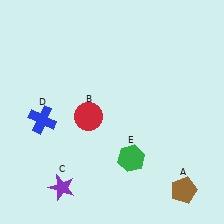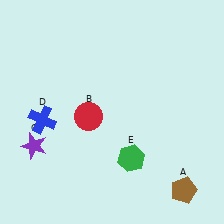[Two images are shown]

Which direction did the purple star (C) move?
The purple star (C) moved up.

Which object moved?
The purple star (C) moved up.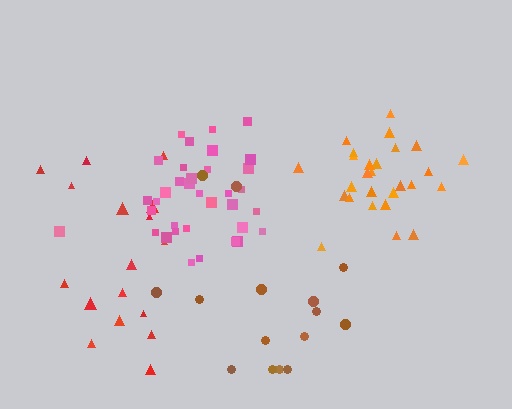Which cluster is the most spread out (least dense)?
Brown.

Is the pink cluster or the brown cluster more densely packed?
Pink.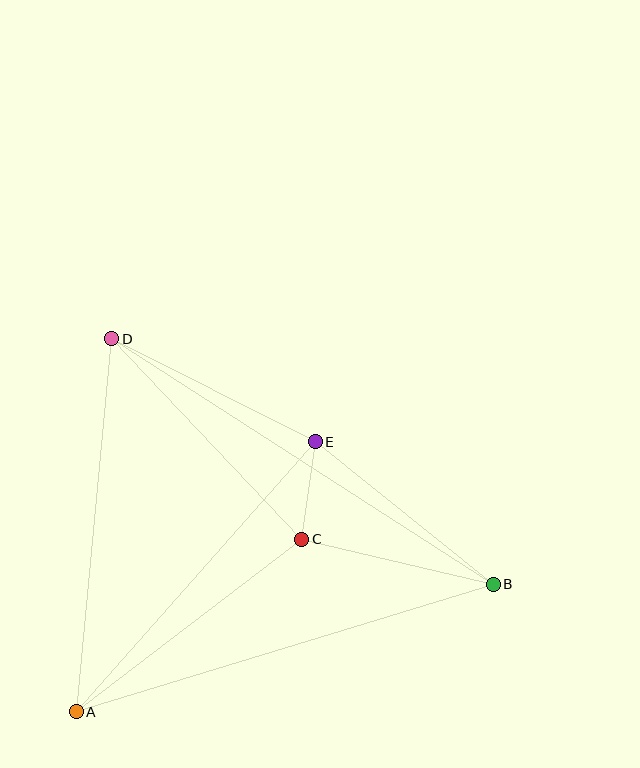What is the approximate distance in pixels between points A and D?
The distance between A and D is approximately 374 pixels.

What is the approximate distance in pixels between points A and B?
The distance between A and B is approximately 436 pixels.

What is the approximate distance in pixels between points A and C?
The distance between A and C is approximately 284 pixels.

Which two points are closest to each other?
Points C and E are closest to each other.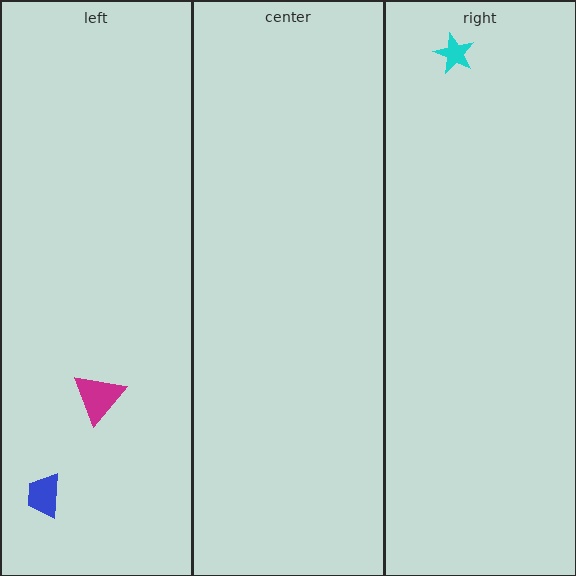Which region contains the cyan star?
The right region.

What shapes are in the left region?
The blue trapezoid, the magenta triangle.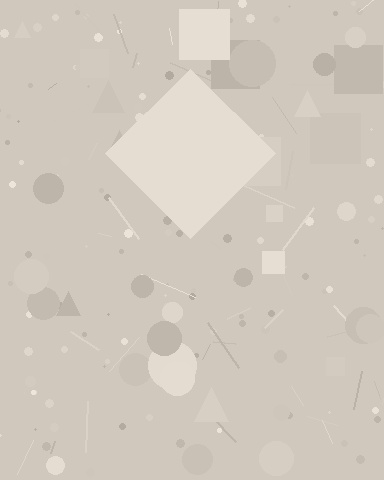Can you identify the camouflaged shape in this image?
The camouflaged shape is a diamond.